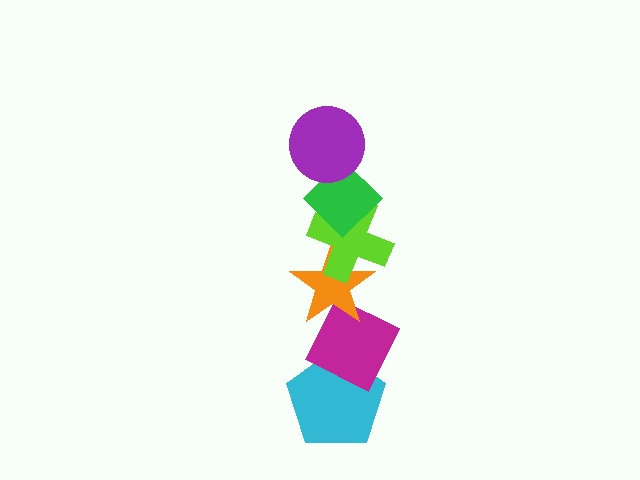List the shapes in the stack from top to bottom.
From top to bottom: the purple circle, the green diamond, the lime cross, the orange star, the magenta diamond, the cyan pentagon.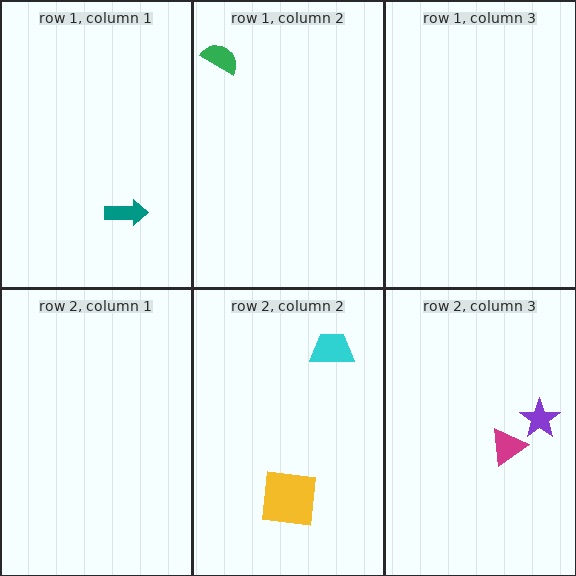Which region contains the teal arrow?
The row 1, column 1 region.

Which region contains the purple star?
The row 2, column 3 region.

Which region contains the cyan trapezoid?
The row 2, column 2 region.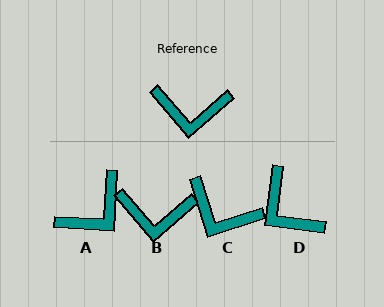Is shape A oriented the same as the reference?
No, it is off by about 46 degrees.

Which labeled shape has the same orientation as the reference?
B.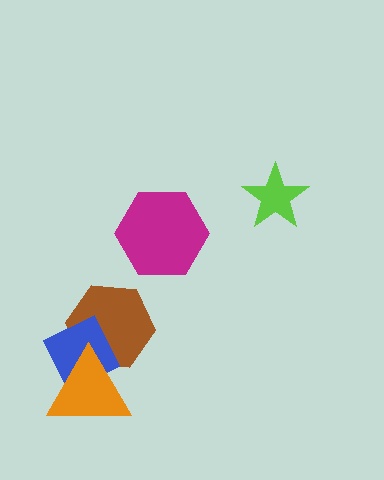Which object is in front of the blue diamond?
The orange triangle is in front of the blue diamond.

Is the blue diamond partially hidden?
Yes, it is partially covered by another shape.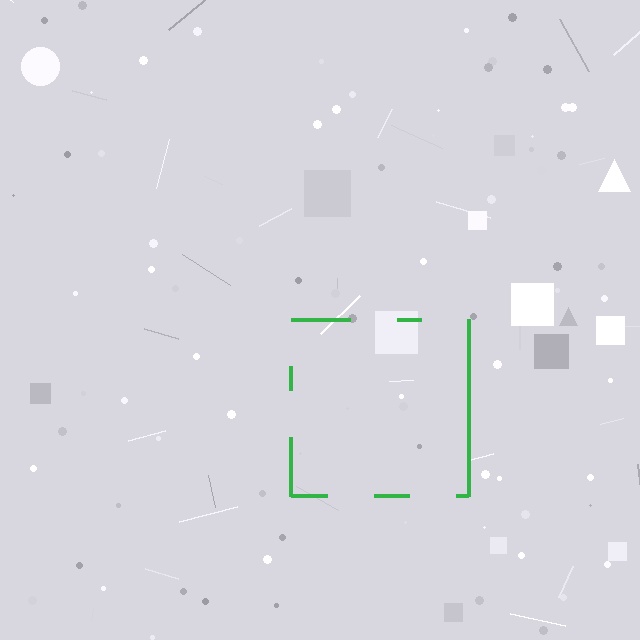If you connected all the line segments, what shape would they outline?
They would outline a square.